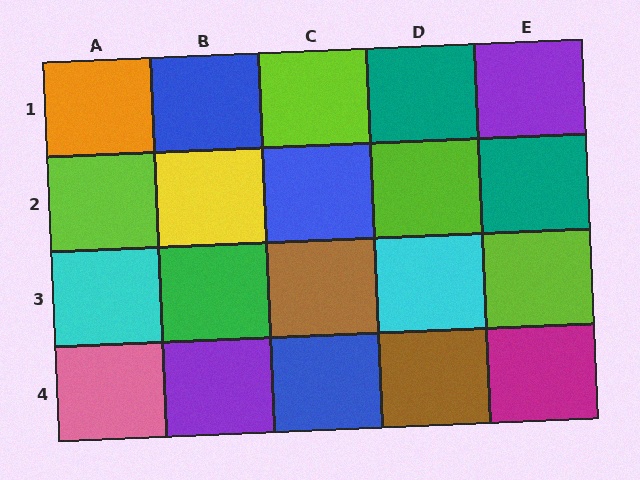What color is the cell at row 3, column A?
Cyan.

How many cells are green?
1 cell is green.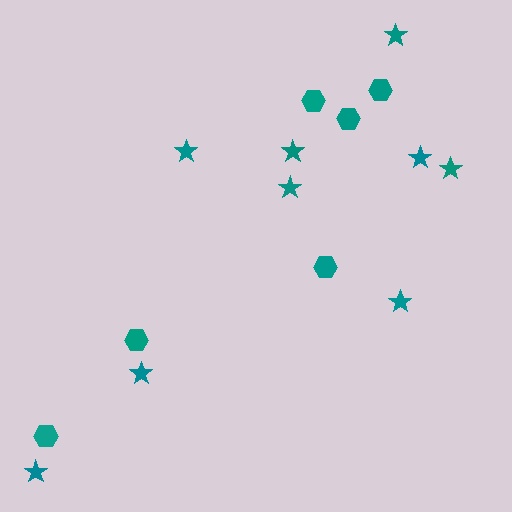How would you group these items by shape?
There are 2 groups: one group of stars (9) and one group of hexagons (6).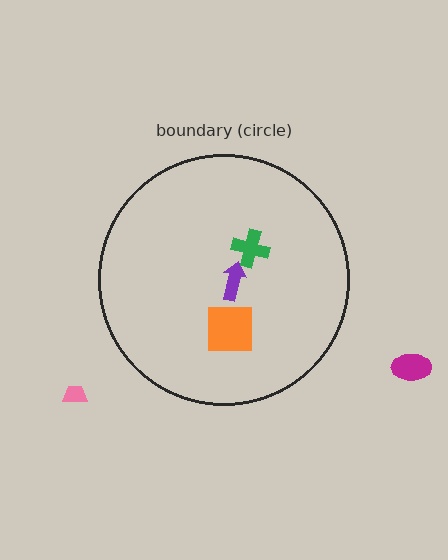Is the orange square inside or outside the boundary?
Inside.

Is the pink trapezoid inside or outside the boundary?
Outside.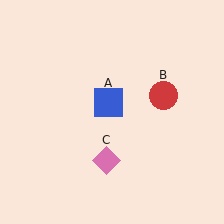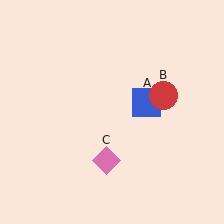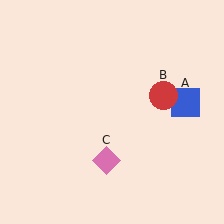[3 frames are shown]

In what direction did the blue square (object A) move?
The blue square (object A) moved right.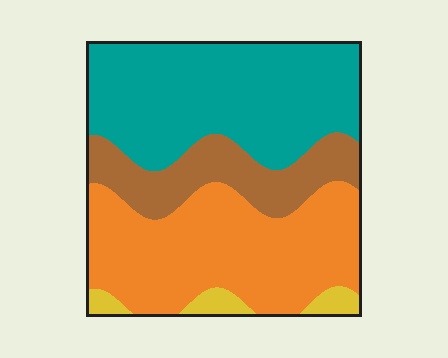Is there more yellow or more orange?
Orange.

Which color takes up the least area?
Yellow, at roughly 5%.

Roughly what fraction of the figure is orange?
Orange covers roughly 40% of the figure.